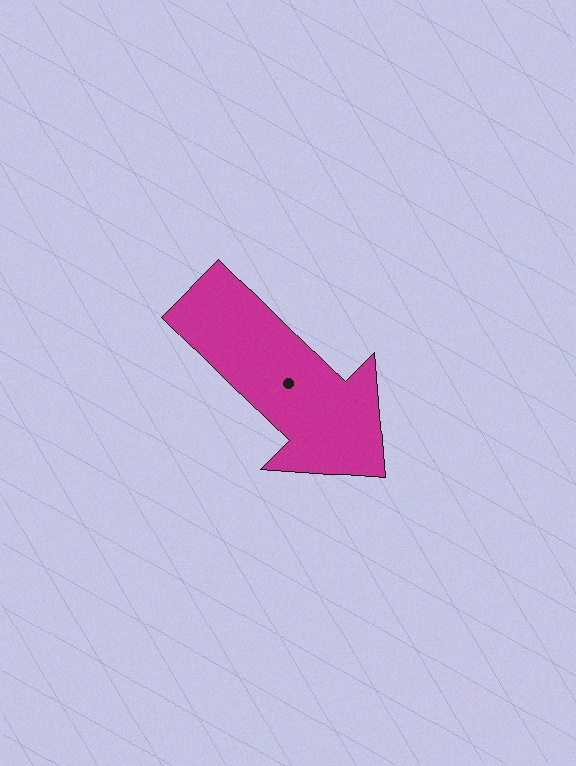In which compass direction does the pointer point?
Southeast.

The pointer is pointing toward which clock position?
Roughly 4 o'clock.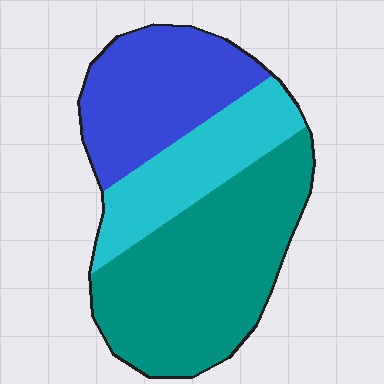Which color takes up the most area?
Teal, at roughly 50%.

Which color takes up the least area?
Cyan, at roughly 25%.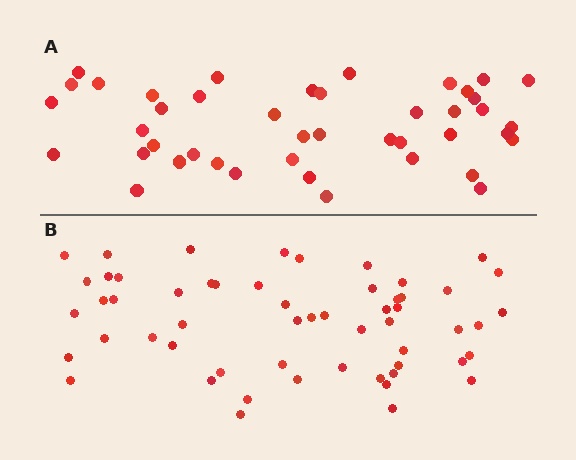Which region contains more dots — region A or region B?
Region B (the bottom region) has more dots.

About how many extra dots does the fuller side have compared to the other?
Region B has approximately 15 more dots than region A.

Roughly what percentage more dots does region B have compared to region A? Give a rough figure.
About 30% more.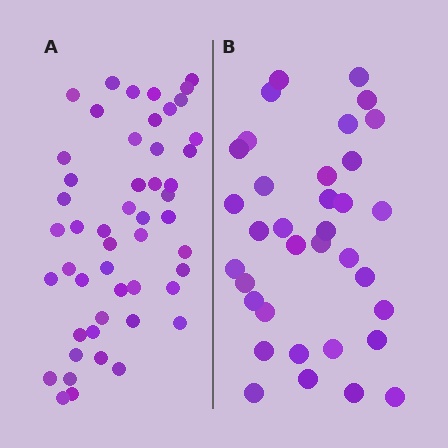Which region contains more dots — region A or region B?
Region A (the left region) has more dots.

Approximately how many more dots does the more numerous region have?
Region A has approximately 15 more dots than region B.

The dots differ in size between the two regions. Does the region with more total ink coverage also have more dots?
No. Region B has more total ink coverage because its dots are larger, but region A actually contains more individual dots. Total area can be misleading — the number of items is what matters here.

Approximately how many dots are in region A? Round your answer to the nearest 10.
About 50 dots.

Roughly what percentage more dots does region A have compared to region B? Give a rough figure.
About 45% more.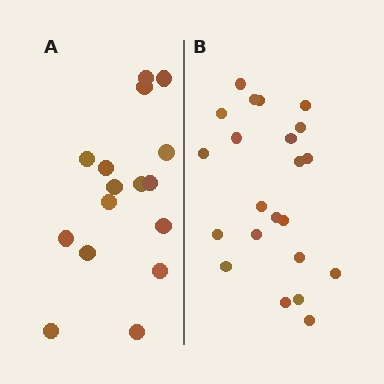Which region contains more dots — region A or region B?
Region B (the right region) has more dots.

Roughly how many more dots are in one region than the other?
Region B has about 6 more dots than region A.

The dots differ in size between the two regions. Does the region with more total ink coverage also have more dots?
No. Region A has more total ink coverage because its dots are larger, but region B actually contains more individual dots. Total area can be misleading — the number of items is what matters here.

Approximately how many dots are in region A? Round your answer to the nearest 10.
About 20 dots. (The exact count is 16, which rounds to 20.)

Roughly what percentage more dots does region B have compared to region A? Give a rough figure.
About 40% more.